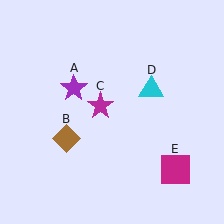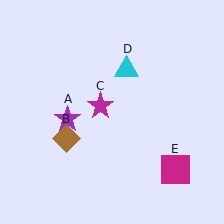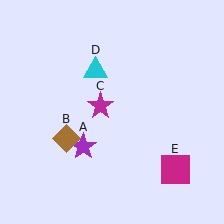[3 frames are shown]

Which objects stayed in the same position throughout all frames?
Brown diamond (object B) and magenta star (object C) and magenta square (object E) remained stationary.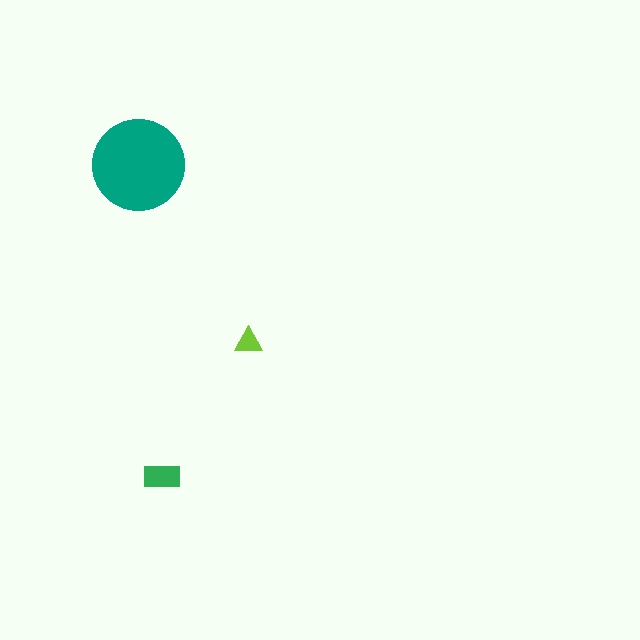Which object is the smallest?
The lime triangle.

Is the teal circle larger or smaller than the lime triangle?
Larger.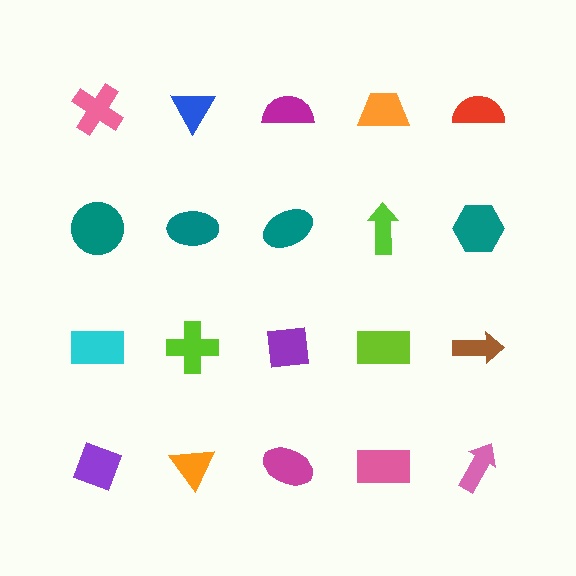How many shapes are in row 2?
5 shapes.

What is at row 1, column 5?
A red semicircle.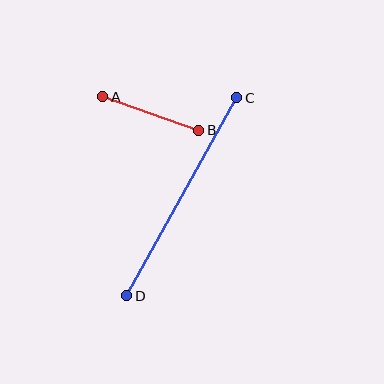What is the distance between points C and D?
The distance is approximately 227 pixels.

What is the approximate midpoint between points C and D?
The midpoint is at approximately (182, 197) pixels.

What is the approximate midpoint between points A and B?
The midpoint is at approximately (151, 114) pixels.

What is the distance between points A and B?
The distance is approximately 102 pixels.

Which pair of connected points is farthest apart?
Points C and D are farthest apart.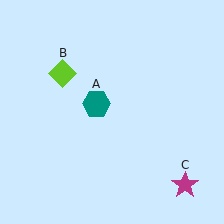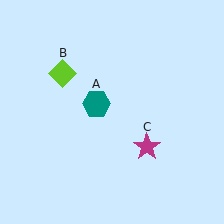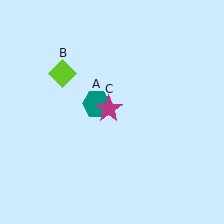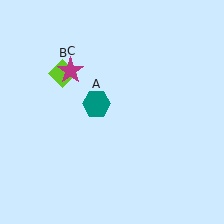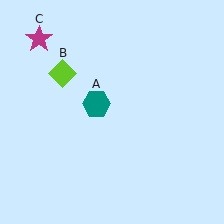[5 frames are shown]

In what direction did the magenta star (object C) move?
The magenta star (object C) moved up and to the left.